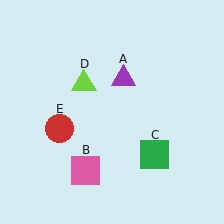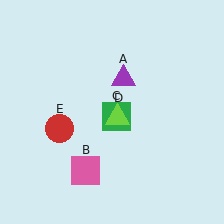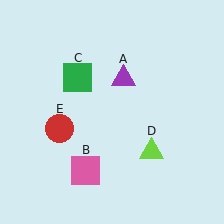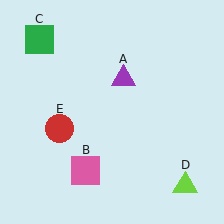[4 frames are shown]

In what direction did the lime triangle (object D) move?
The lime triangle (object D) moved down and to the right.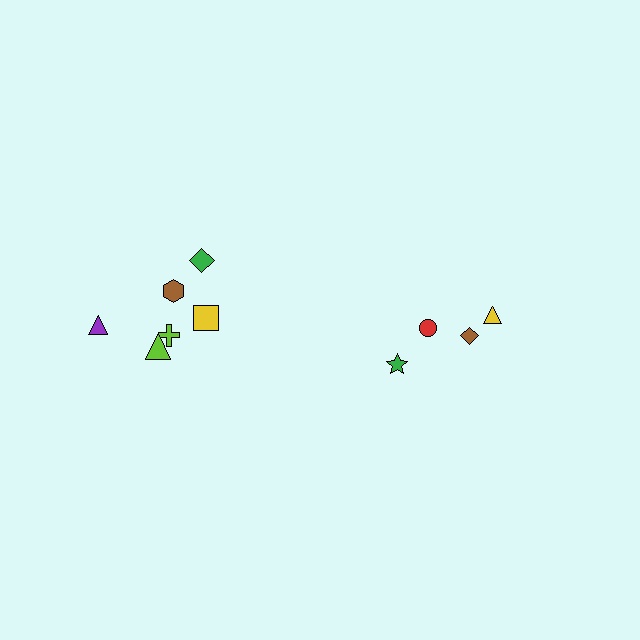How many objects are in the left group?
There are 6 objects.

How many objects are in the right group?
There are 4 objects.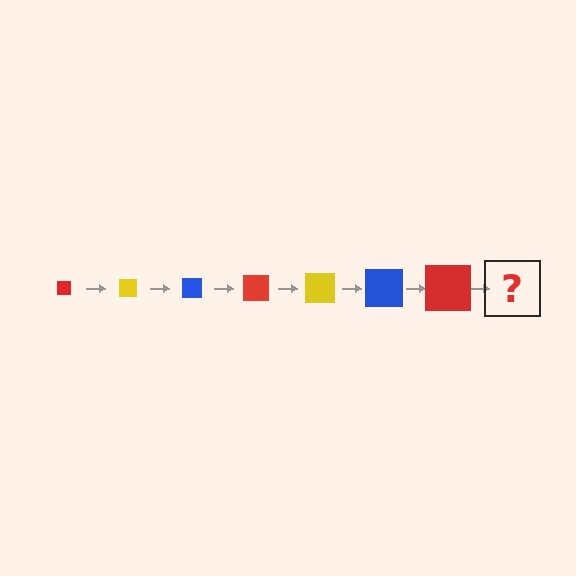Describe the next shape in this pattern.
It should be a yellow square, larger than the previous one.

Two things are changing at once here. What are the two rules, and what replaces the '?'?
The two rules are that the square grows larger each step and the color cycles through red, yellow, and blue. The '?' should be a yellow square, larger than the previous one.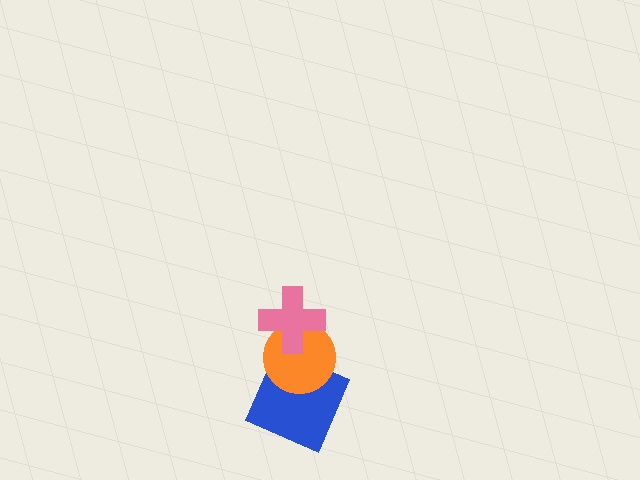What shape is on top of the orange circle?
The pink cross is on top of the orange circle.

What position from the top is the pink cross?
The pink cross is 1st from the top.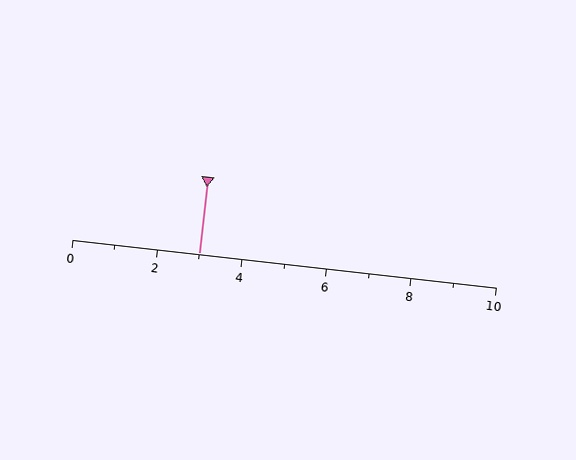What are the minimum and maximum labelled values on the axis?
The axis runs from 0 to 10.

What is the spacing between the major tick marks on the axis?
The major ticks are spaced 2 apart.